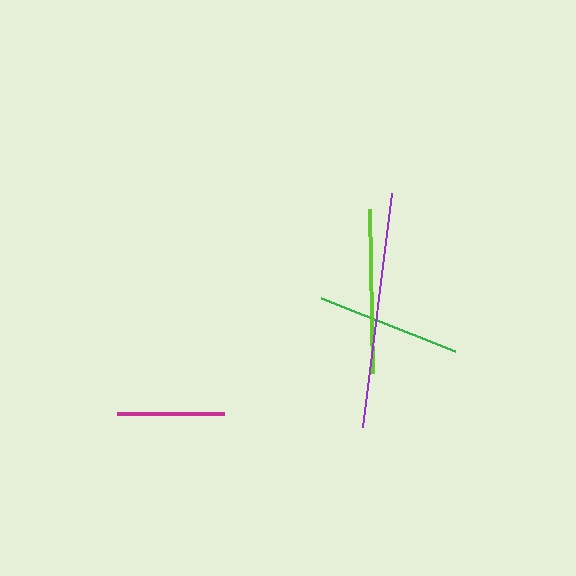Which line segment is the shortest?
The magenta line is the shortest at approximately 107 pixels.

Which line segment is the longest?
The purple line is the longest at approximately 236 pixels.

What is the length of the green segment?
The green segment is approximately 144 pixels long.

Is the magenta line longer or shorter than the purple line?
The purple line is longer than the magenta line.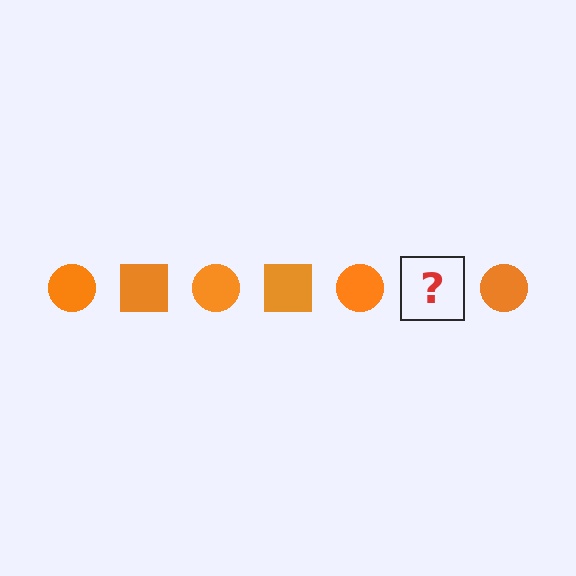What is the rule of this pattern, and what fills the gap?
The rule is that the pattern cycles through circle, square shapes in orange. The gap should be filled with an orange square.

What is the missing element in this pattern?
The missing element is an orange square.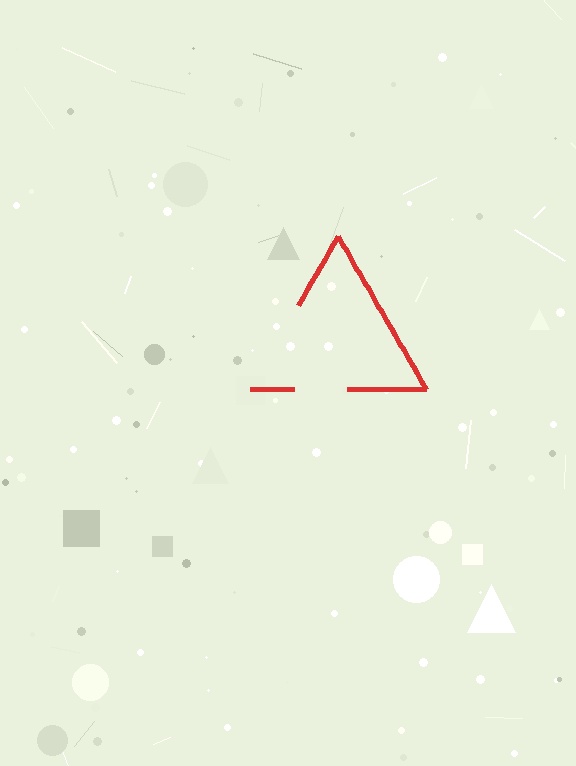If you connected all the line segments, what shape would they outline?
They would outline a triangle.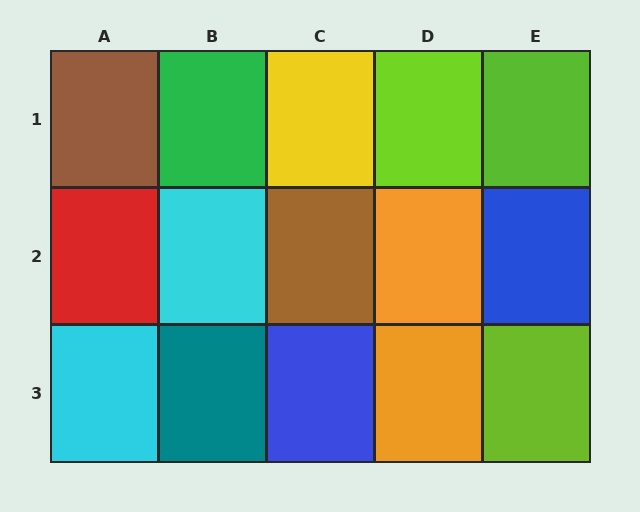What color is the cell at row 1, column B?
Green.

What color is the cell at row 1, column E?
Lime.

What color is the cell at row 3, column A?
Cyan.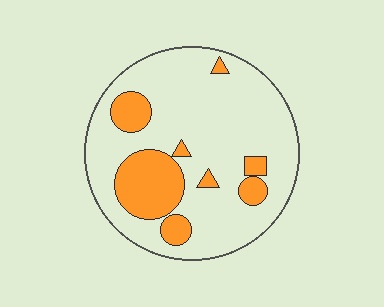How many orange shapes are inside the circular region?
8.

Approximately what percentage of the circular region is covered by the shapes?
Approximately 20%.